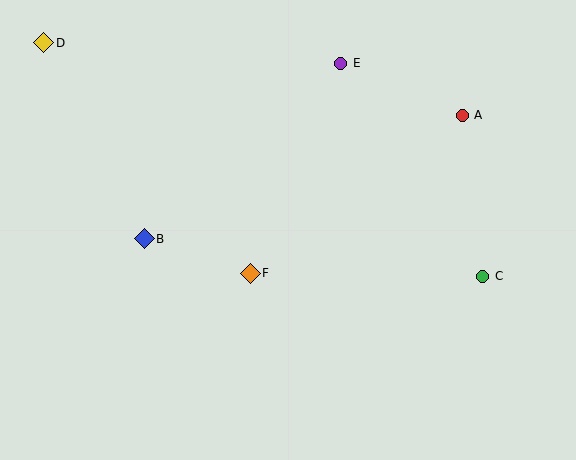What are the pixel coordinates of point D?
Point D is at (44, 43).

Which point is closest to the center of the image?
Point F at (250, 273) is closest to the center.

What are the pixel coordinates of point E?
Point E is at (341, 63).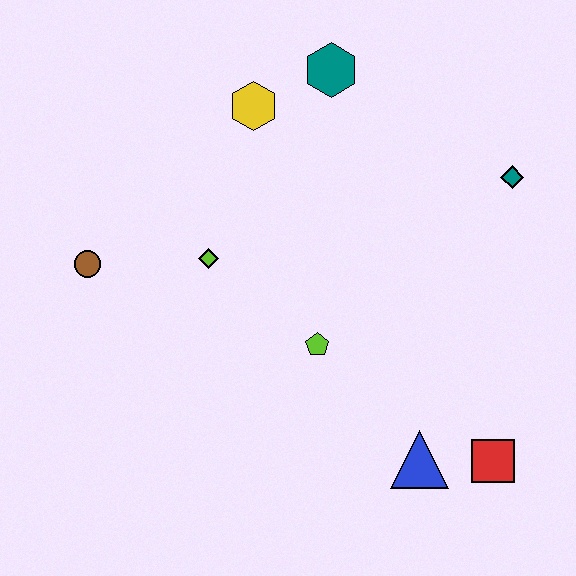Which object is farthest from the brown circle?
The red square is farthest from the brown circle.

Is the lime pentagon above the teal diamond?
No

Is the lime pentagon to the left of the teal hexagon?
Yes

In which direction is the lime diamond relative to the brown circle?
The lime diamond is to the right of the brown circle.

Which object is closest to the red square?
The blue triangle is closest to the red square.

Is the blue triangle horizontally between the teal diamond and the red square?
No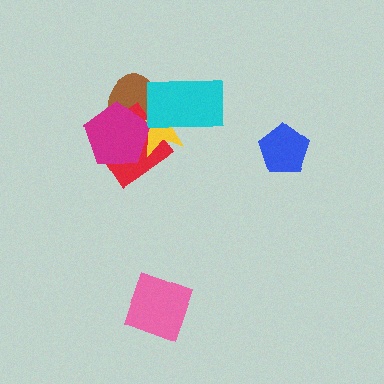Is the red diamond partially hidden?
Yes, it is partially covered by another shape.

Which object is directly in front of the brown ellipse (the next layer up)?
The red diamond is directly in front of the brown ellipse.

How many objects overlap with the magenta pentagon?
3 objects overlap with the magenta pentagon.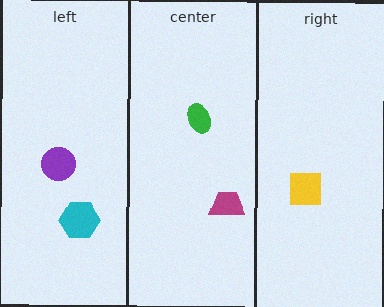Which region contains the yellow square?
The right region.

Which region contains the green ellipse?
The center region.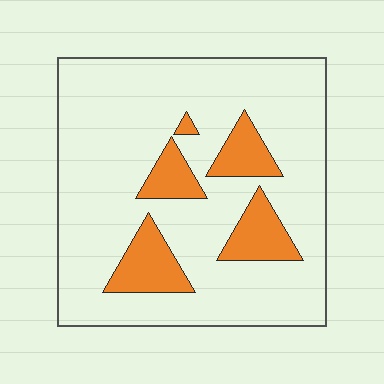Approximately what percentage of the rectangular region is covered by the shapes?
Approximately 15%.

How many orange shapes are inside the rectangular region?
5.